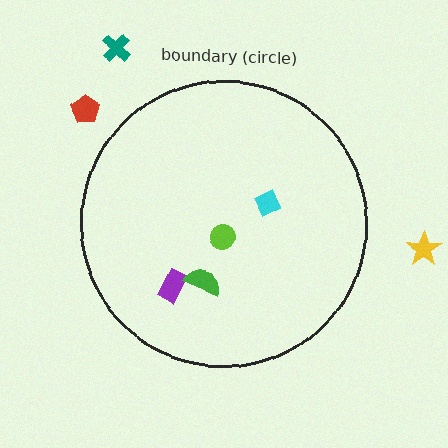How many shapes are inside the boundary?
4 inside, 3 outside.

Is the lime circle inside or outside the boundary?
Inside.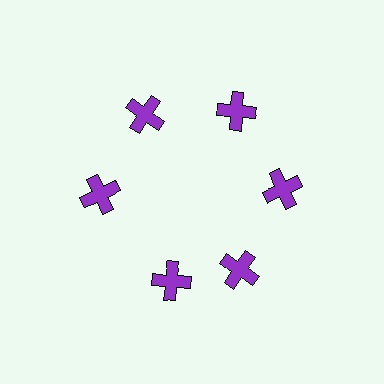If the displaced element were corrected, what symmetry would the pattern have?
It would have 6-fold rotational symmetry — the pattern would map onto itself every 60 degrees.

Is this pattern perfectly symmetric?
No. The 6 purple crosses are arranged in a ring, but one element near the 7 o'clock position is rotated out of alignment along the ring, breaking the 6-fold rotational symmetry.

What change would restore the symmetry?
The symmetry would be restored by rotating it back into even spacing with its neighbors so that all 6 crosses sit at equal angles and equal distance from the center.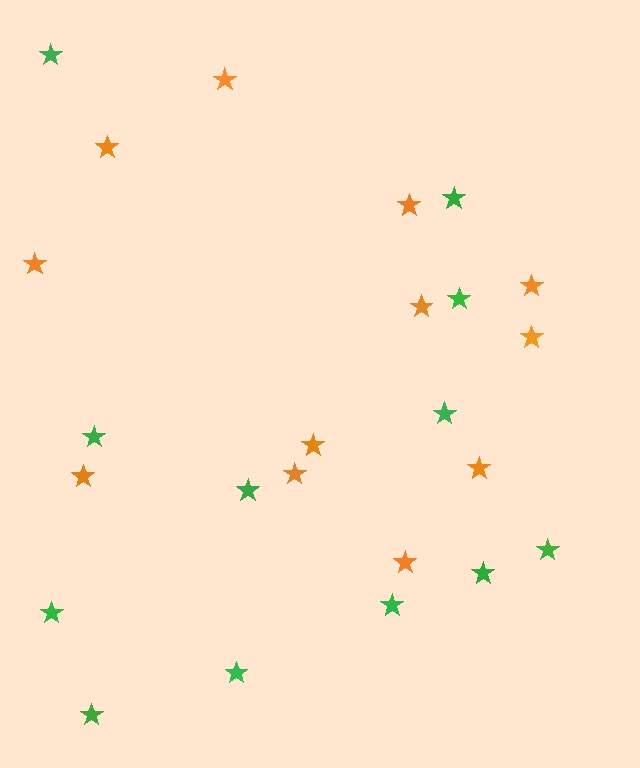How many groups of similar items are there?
There are 2 groups: one group of green stars (12) and one group of orange stars (12).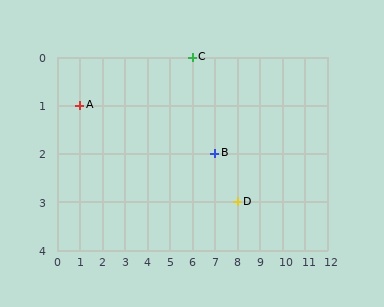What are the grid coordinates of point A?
Point A is at grid coordinates (1, 1).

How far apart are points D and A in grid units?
Points D and A are 7 columns and 2 rows apart (about 7.3 grid units diagonally).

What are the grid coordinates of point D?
Point D is at grid coordinates (8, 3).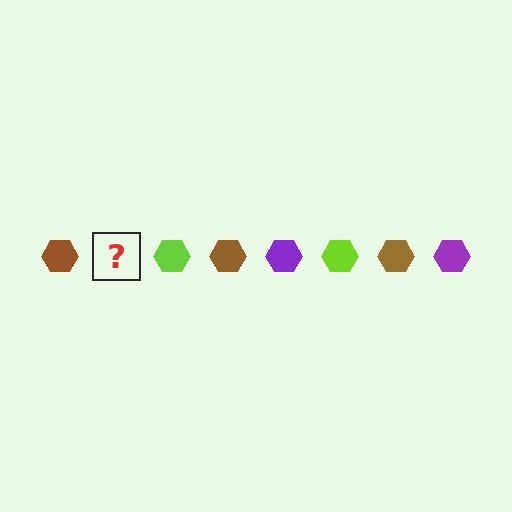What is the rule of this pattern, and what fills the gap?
The rule is that the pattern cycles through brown, purple, lime hexagons. The gap should be filled with a purple hexagon.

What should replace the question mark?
The question mark should be replaced with a purple hexagon.